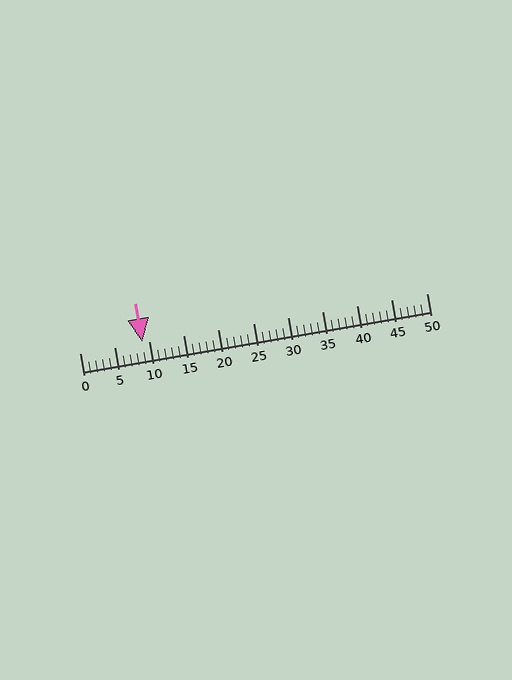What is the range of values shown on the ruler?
The ruler shows values from 0 to 50.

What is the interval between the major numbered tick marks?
The major tick marks are spaced 5 units apart.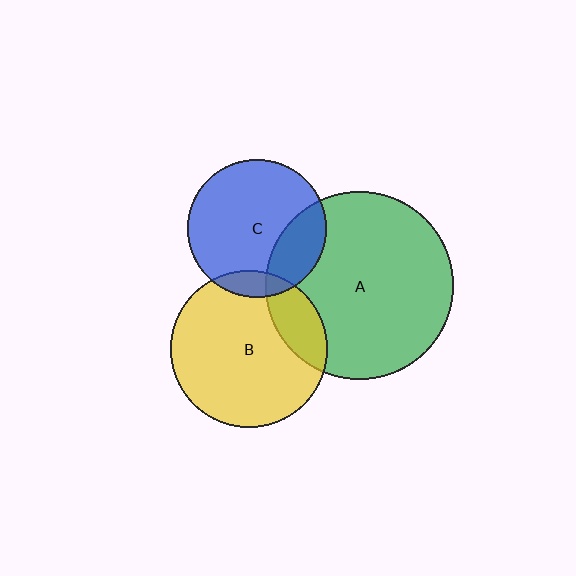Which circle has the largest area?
Circle A (green).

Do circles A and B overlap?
Yes.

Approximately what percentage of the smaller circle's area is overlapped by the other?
Approximately 20%.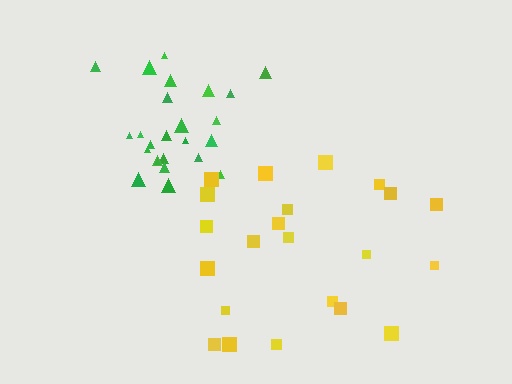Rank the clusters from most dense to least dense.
green, yellow.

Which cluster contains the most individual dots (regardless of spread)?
Green (25).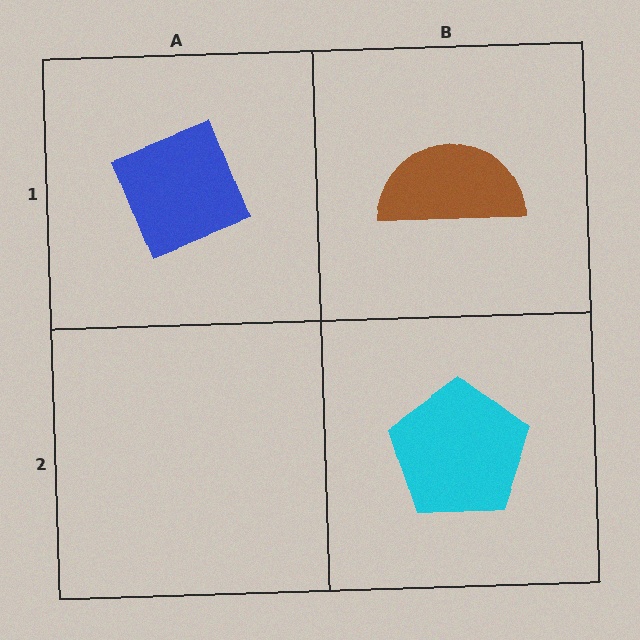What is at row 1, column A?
A blue diamond.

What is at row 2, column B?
A cyan pentagon.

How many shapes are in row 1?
2 shapes.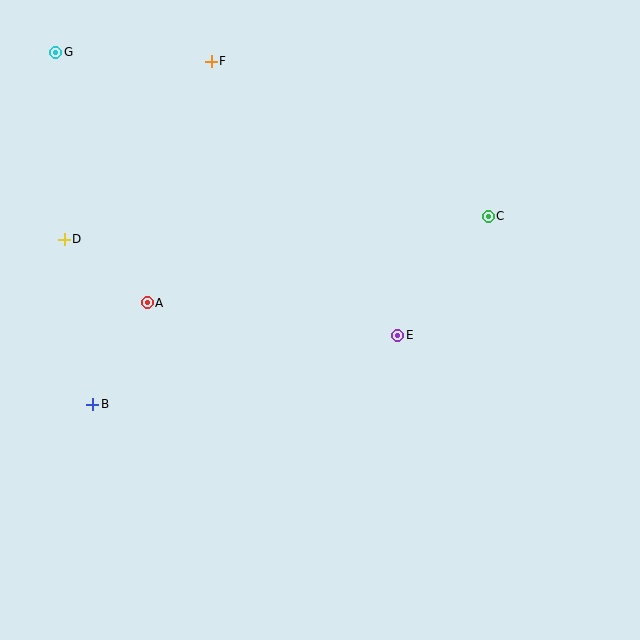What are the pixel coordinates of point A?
Point A is at (147, 303).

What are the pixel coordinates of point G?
Point G is at (56, 52).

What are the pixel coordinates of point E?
Point E is at (398, 335).